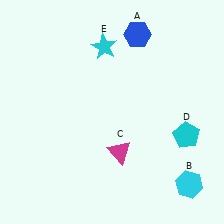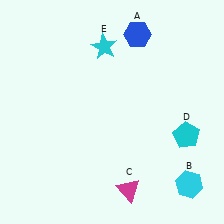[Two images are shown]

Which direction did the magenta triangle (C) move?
The magenta triangle (C) moved down.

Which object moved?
The magenta triangle (C) moved down.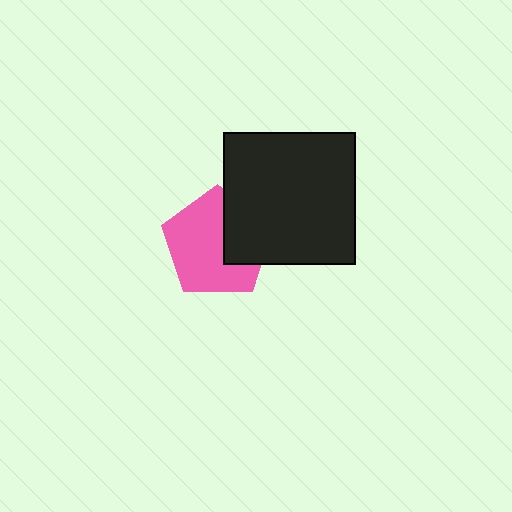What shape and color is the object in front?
The object in front is a black square.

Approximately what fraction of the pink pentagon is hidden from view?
Roughly 32% of the pink pentagon is hidden behind the black square.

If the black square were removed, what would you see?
You would see the complete pink pentagon.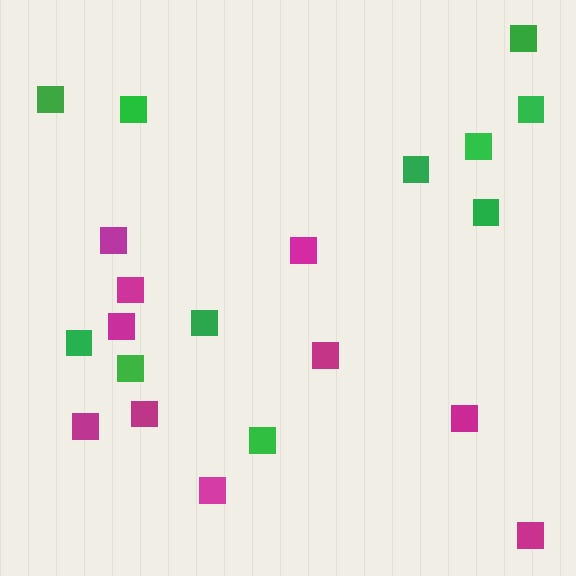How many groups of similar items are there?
There are 2 groups: one group of magenta squares (10) and one group of green squares (11).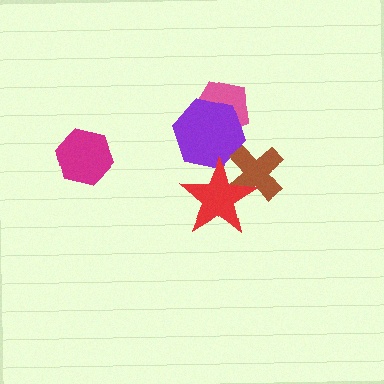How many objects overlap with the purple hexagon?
2 objects overlap with the purple hexagon.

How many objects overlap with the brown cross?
1 object overlaps with the brown cross.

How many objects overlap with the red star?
2 objects overlap with the red star.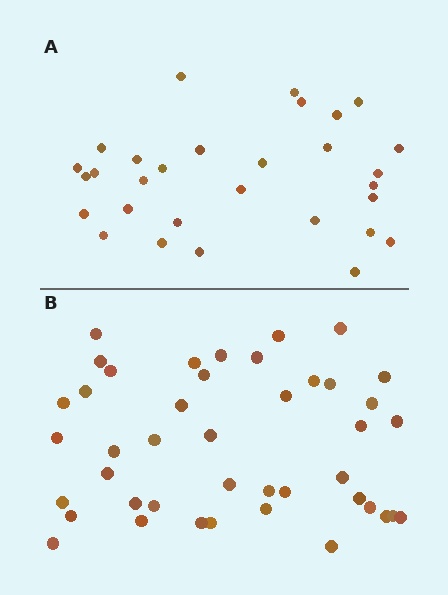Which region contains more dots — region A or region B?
Region B (the bottom region) has more dots.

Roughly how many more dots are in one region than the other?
Region B has approximately 15 more dots than region A.